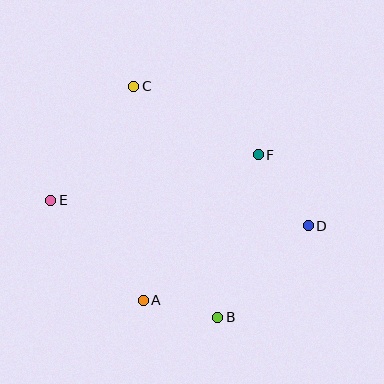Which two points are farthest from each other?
Points D and E are farthest from each other.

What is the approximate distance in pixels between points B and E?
The distance between B and E is approximately 204 pixels.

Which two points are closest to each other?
Points A and B are closest to each other.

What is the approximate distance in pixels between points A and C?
The distance between A and C is approximately 214 pixels.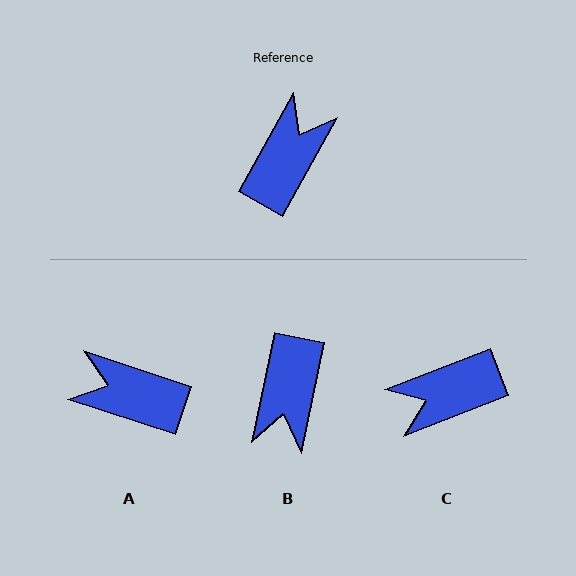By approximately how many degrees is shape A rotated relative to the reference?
Approximately 101 degrees counter-clockwise.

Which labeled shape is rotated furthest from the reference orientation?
B, about 163 degrees away.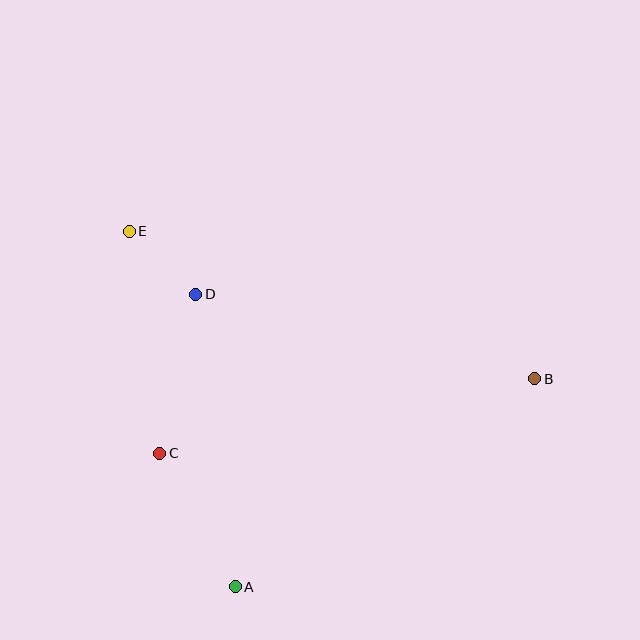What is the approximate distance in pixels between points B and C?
The distance between B and C is approximately 383 pixels.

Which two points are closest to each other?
Points D and E are closest to each other.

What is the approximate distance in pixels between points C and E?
The distance between C and E is approximately 224 pixels.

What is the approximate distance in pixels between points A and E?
The distance between A and E is approximately 371 pixels.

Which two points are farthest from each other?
Points B and E are farthest from each other.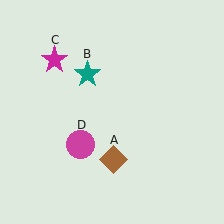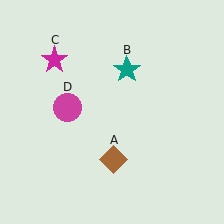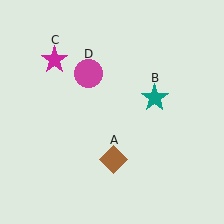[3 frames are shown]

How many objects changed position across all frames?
2 objects changed position: teal star (object B), magenta circle (object D).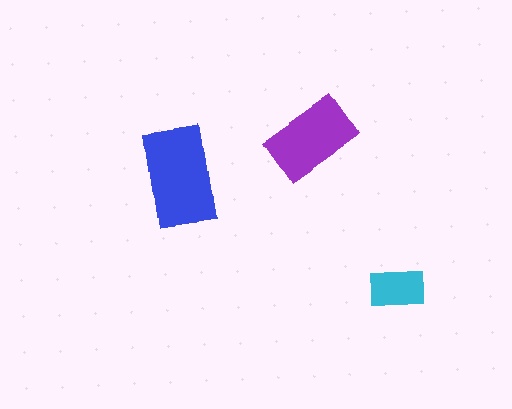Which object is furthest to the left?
The blue rectangle is leftmost.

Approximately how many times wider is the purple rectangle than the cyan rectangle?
About 1.5 times wider.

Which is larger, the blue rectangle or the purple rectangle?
The blue one.